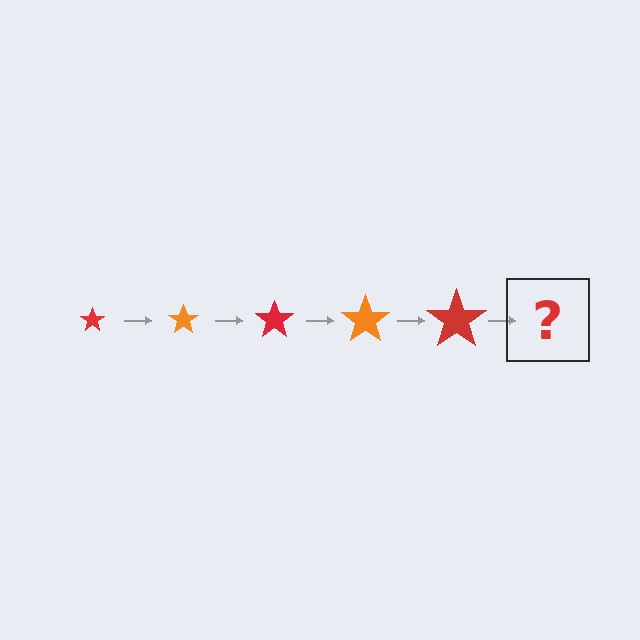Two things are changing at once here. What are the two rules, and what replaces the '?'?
The two rules are that the star grows larger each step and the color cycles through red and orange. The '?' should be an orange star, larger than the previous one.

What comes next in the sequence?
The next element should be an orange star, larger than the previous one.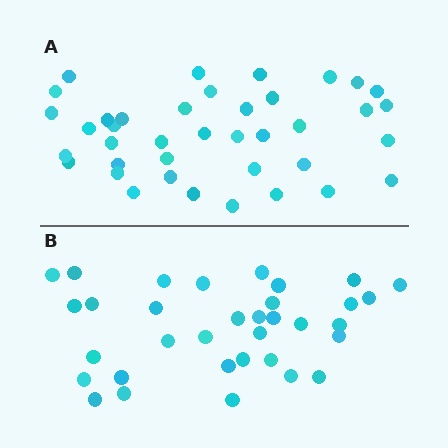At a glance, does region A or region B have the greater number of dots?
Region A (the top region) has more dots.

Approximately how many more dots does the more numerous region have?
Region A has about 5 more dots than region B.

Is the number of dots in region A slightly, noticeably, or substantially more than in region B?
Region A has only slightly more — the two regions are fairly close. The ratio is roughly 1.1 to 1.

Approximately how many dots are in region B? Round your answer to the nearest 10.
About 30 dots. (The exact count is 34, which rounds to 30.)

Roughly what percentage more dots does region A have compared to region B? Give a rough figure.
About 15% more.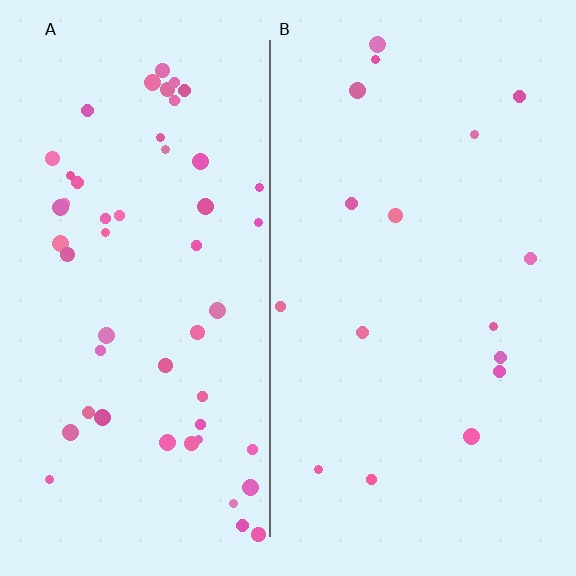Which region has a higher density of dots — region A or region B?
A (the left).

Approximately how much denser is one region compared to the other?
Approximately 3.1× — region A over region B.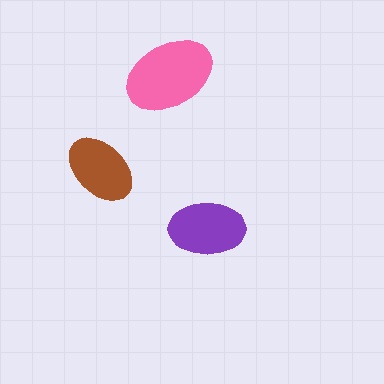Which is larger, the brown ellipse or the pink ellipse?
The pink one.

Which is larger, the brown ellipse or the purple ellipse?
The purple one.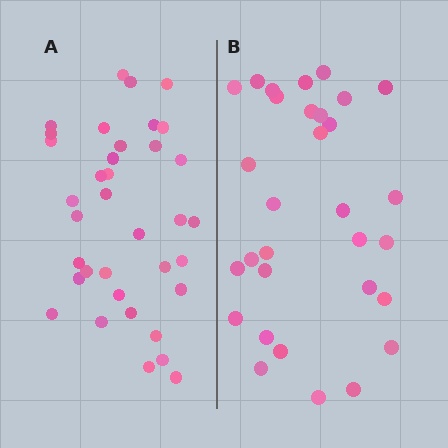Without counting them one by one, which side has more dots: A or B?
Region A (the left region) has more dots.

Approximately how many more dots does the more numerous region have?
Region A has about 5 more dots than region B.